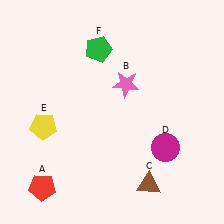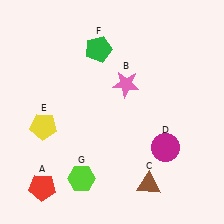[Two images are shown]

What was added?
A lime hexagon (G) was added in Image 2.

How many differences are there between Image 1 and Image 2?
There is 1 difference between the two images.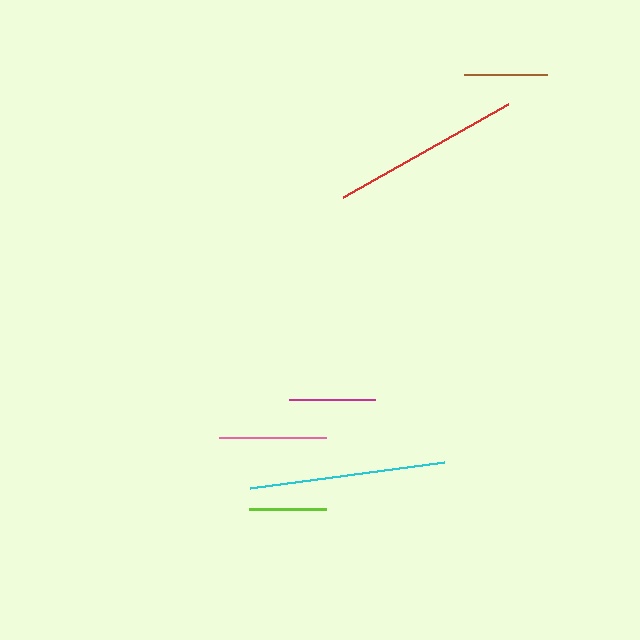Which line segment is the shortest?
The lime line is the shortest at approximately 77 pixels.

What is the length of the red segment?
The red segment is approximately 189 pixels long.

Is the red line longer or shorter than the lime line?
The red line is longer than the lime line.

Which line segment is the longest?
The cyan line is the longest at approximately 196 pixels.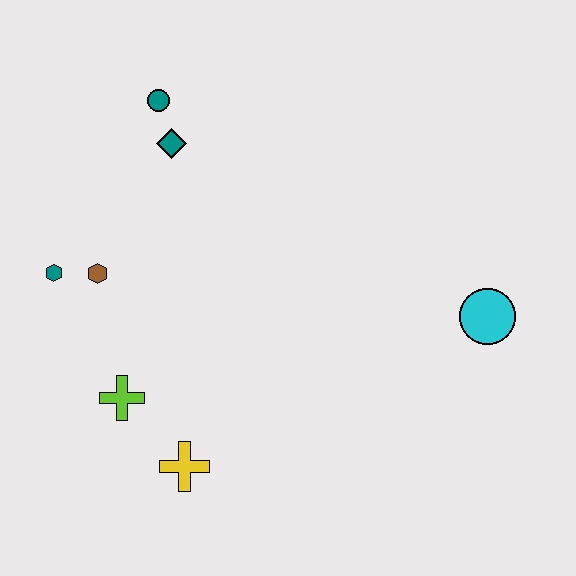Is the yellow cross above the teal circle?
No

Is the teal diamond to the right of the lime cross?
Yes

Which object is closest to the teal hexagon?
The brown hexagon is closest to the teal hexagon.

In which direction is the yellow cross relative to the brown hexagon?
The yellow cross is below the brown hexagon.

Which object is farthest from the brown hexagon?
The cyan circle is farthest from the brown hexagon.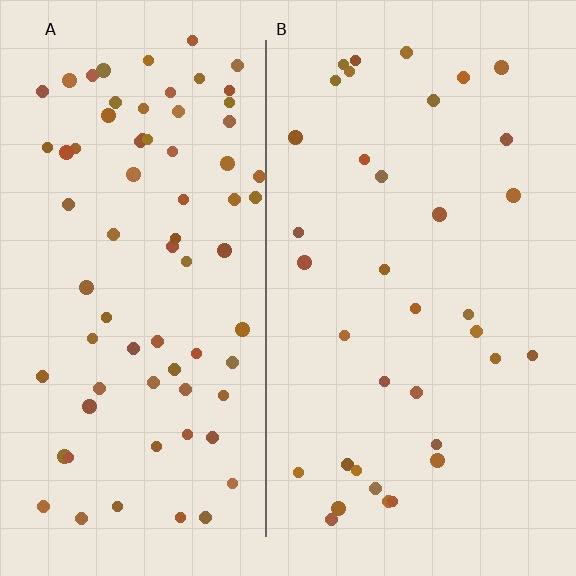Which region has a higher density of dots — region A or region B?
A (the left).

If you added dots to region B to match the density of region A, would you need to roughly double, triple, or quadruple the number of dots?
Approximately double.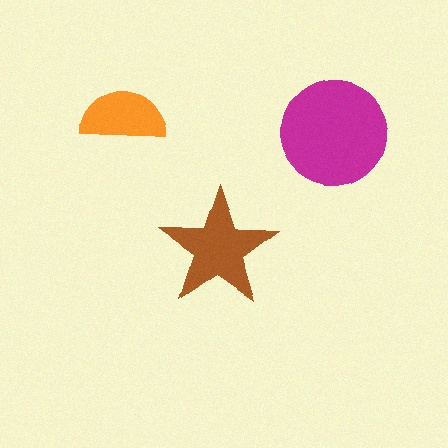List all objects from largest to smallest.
The magenta circle, the brown star, the orange semicircle.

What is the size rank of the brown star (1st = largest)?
2nd.